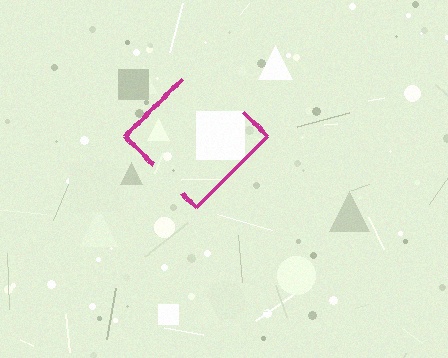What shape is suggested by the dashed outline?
The dashed outline suggests a diamond.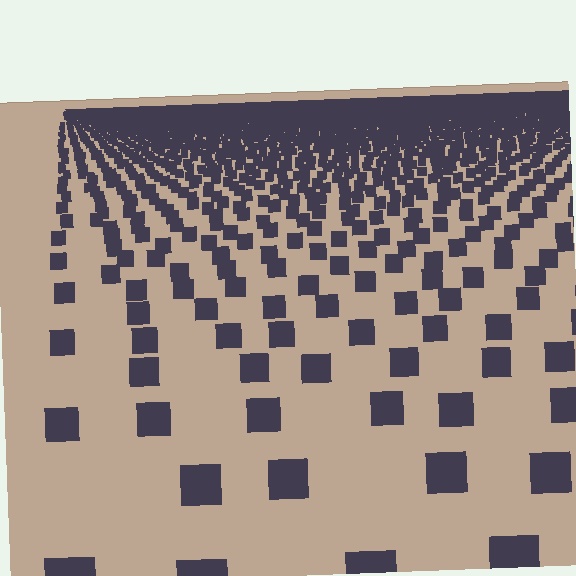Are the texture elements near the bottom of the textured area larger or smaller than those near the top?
Larger. Near the bottom, elements are closer to the viewer and appear at a bigger on-screen size.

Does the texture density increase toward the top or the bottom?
Density increases toward the top.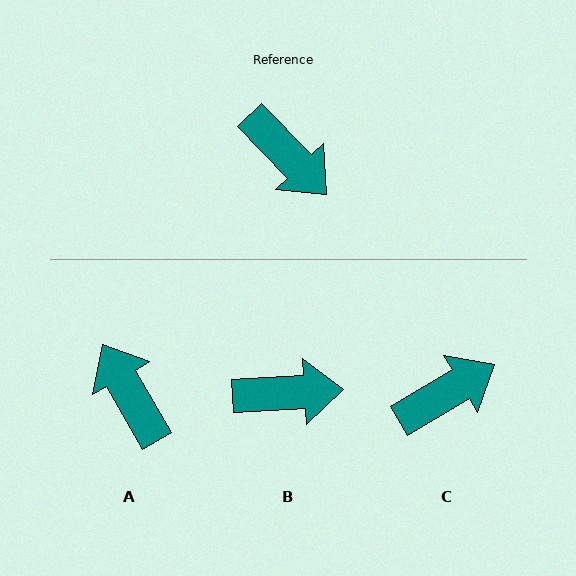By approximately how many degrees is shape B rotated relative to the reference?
Approximately 49 degrees counter-clockwise.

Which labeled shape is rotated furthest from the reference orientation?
A, about 165 degrees away.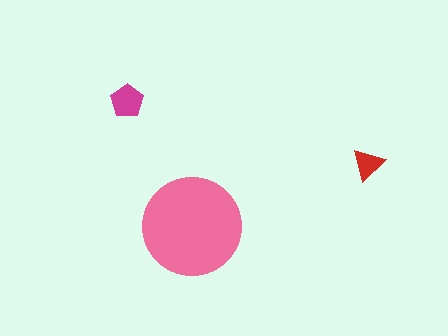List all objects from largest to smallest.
The pink circle, the magenta pentagon, the red triangle.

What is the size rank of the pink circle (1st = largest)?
1st.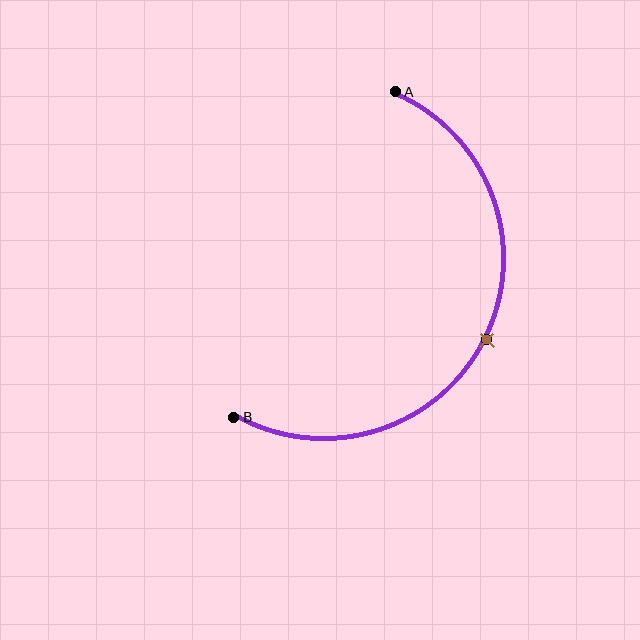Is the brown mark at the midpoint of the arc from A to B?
Yes. The brown mark lies on the arc at equal arc-length from both A and B — it is the arc midpoint.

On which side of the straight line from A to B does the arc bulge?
The arc bulges to the right of the straight line connecting A and B.